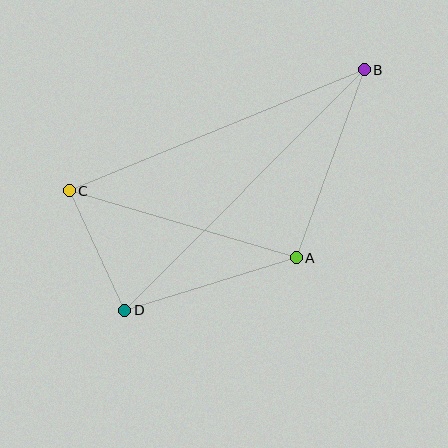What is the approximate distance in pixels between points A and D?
The distance between A and D is approximately 179 pixels.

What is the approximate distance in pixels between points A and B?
The distance between A and B is approximately 200 pixels.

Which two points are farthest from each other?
Points B and D are farthest from each other.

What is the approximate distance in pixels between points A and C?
The distance between A and C is approximately 237 pixels.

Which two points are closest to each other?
Points C and D are closest to each other.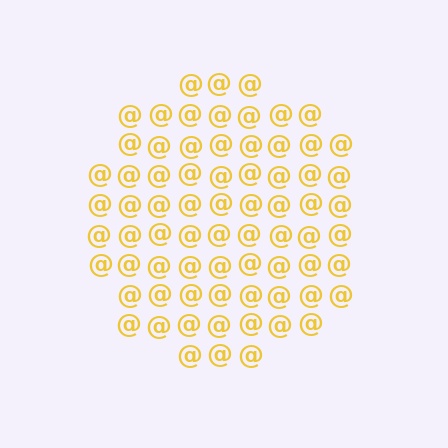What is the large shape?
The large shape is a circle.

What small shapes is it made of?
It is made of small at signs.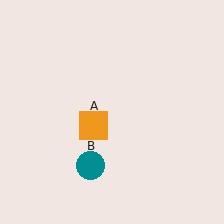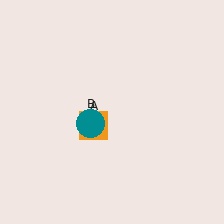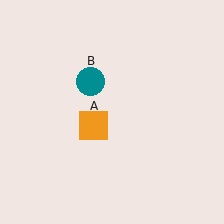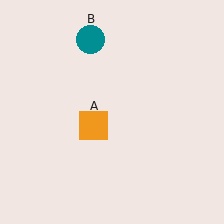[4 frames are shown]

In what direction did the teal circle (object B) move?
The teal circle (object B) moved up.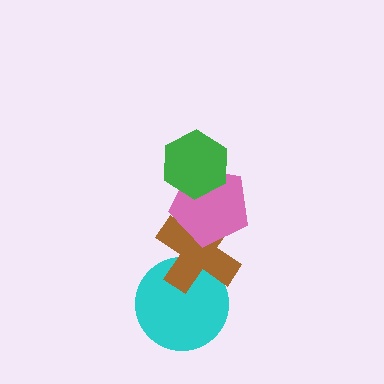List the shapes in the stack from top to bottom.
From top to bottom: the green hexagon, the pink pentagon, the brown cross, the cyan circle.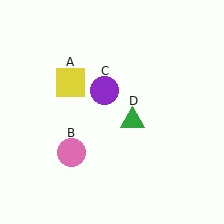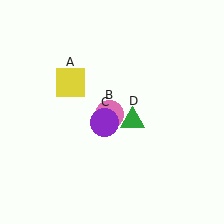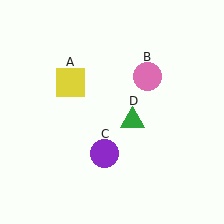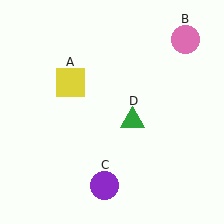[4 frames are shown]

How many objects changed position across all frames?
2 objects changed position: pink circle (object B), purple circle (object C).